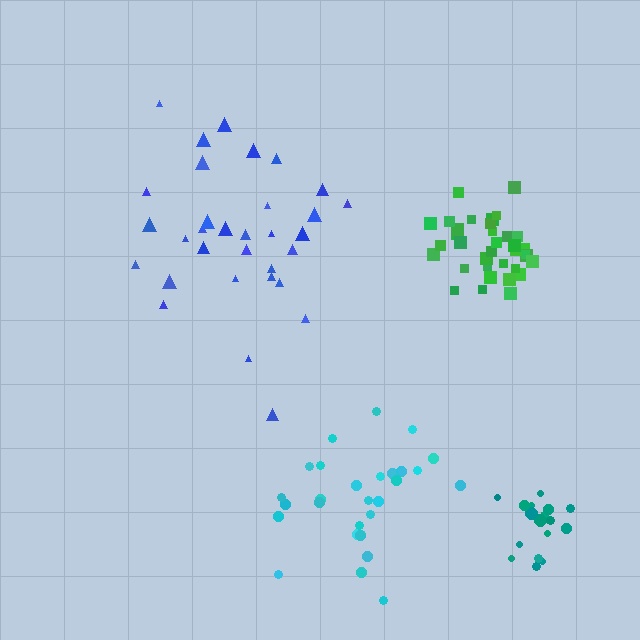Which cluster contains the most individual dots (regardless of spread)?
Green (35).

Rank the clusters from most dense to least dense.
green, teal, cyan, blue.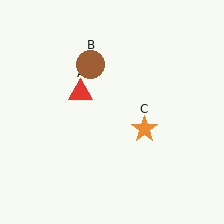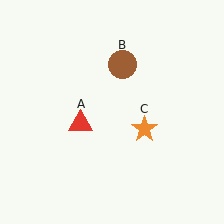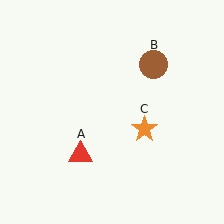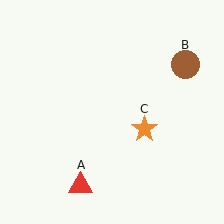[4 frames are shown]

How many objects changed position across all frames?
2 objects changed position: red triangle (object A), brown circle (object B).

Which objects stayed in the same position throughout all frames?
Orange star (object C) remained stationary.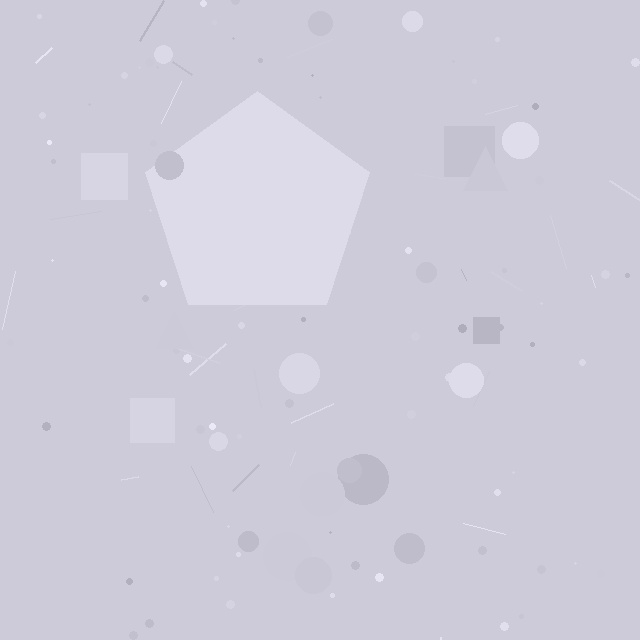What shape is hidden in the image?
A pentagon is hidden in the image.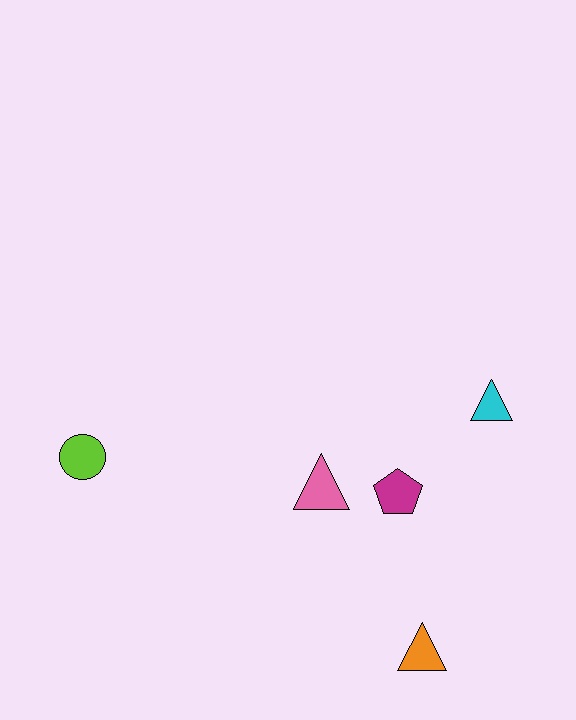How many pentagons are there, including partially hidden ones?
There is 1 pentagon.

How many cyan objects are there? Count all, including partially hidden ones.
There is 1 cyan object.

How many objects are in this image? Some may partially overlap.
There are 5 objects.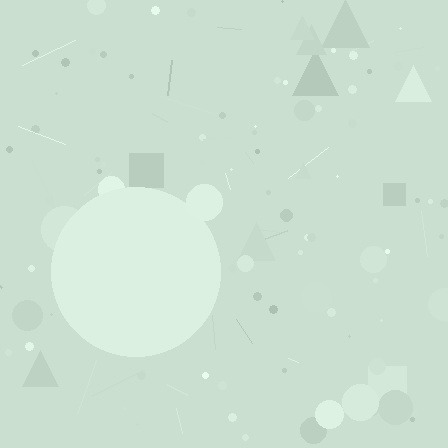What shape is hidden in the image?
A circle is hidden in the image.